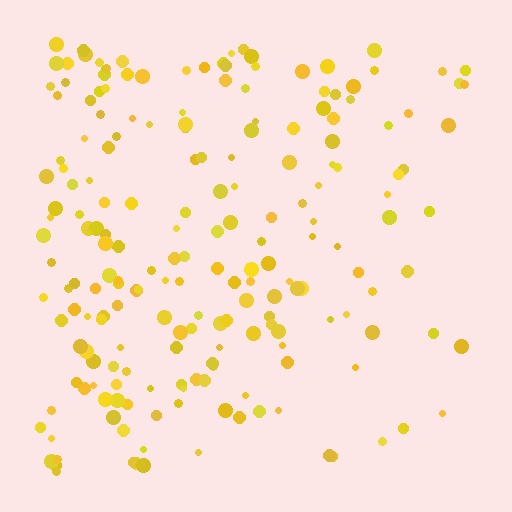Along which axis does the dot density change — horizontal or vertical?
Horizontal.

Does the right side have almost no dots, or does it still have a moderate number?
Still a moderate number, just noticeably fewer than the left.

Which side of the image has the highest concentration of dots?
The left.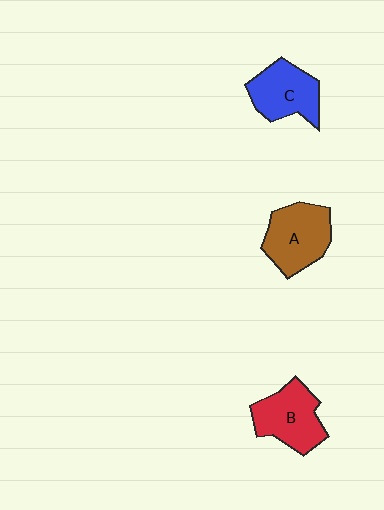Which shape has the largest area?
Shape A (brown).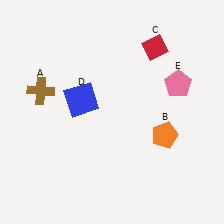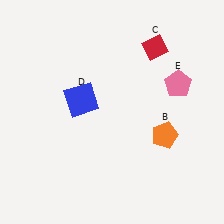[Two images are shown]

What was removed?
The brown cross (A) was removed in Image 2.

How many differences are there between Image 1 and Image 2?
There is 1 difference between the two images.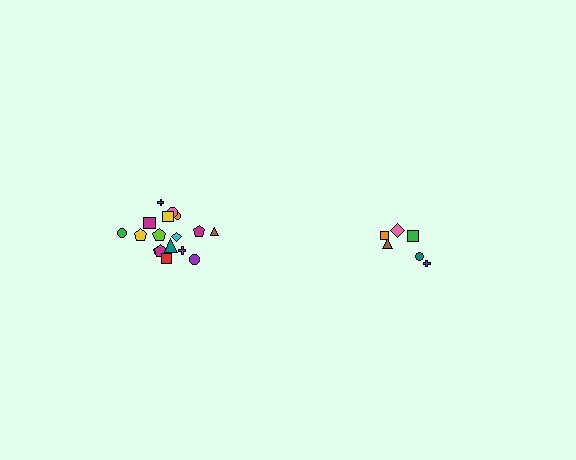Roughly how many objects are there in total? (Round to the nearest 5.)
Roughly 25 objects in total.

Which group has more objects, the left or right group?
The left group.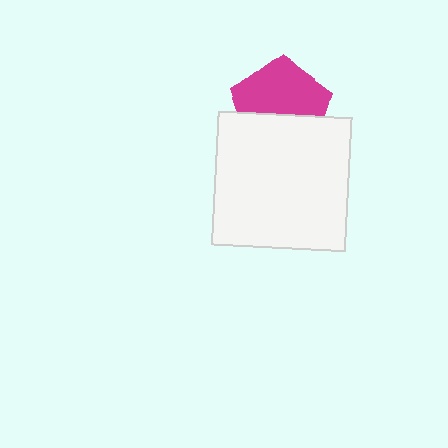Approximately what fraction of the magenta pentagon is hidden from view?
Roughly 41% of the magenta pentagon is hidden behind the white square.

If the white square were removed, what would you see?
You would see the complete magenta pentagon.